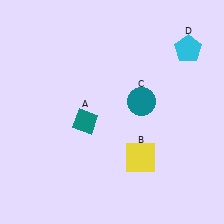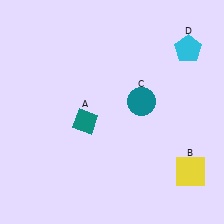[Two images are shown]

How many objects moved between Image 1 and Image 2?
1 object moved between the two images.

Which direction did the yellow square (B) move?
The yellow square (B) moved right.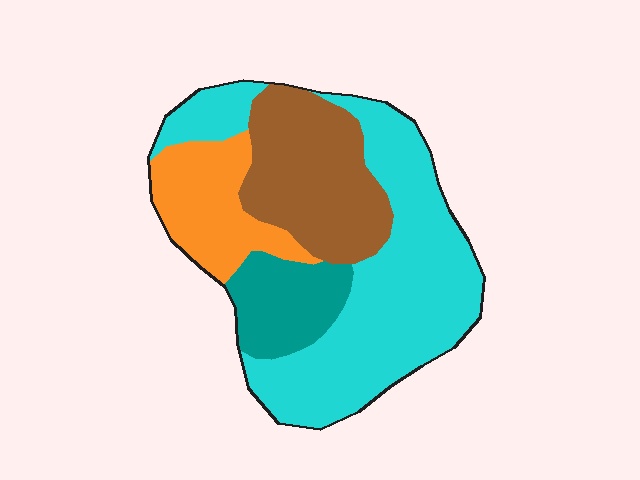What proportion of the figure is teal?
Teal takes up less than a quarter of the figure.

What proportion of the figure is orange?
Orange takes up about one sixth (1/6) of the figure.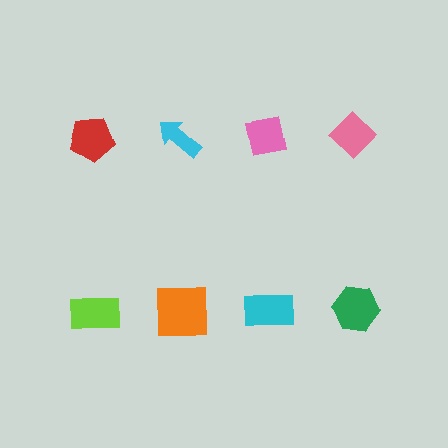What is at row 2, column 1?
A lime rectangle.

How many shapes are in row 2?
4 shapes.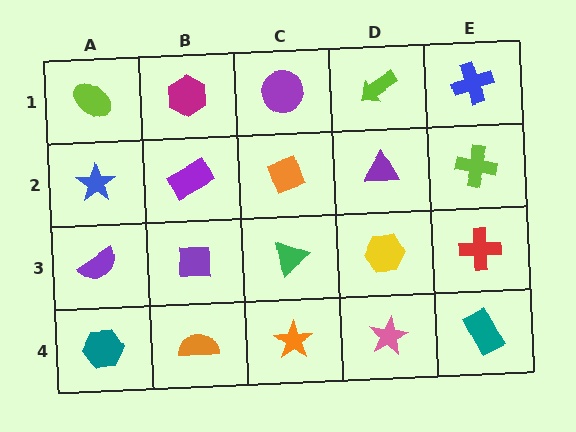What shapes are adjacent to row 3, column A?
A blue star (row 2, column A), a teal hexagon (row 4, column A), a purple square (row 3, column B).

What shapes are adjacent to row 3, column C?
An orange diamond (row 2, column C), an orange star (row 4, column C), a purple square (row 3, column B), a yellow hexagon (row 3, column D).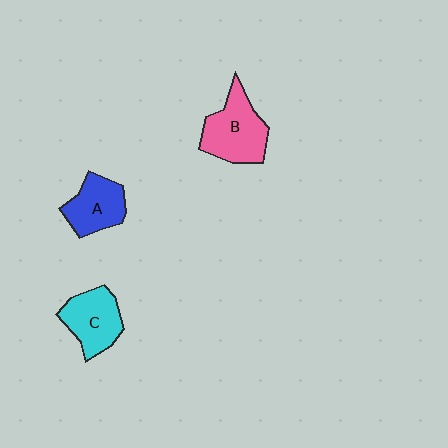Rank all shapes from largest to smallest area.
From largest to smallest: B (pink), C (cyan), A (blue).